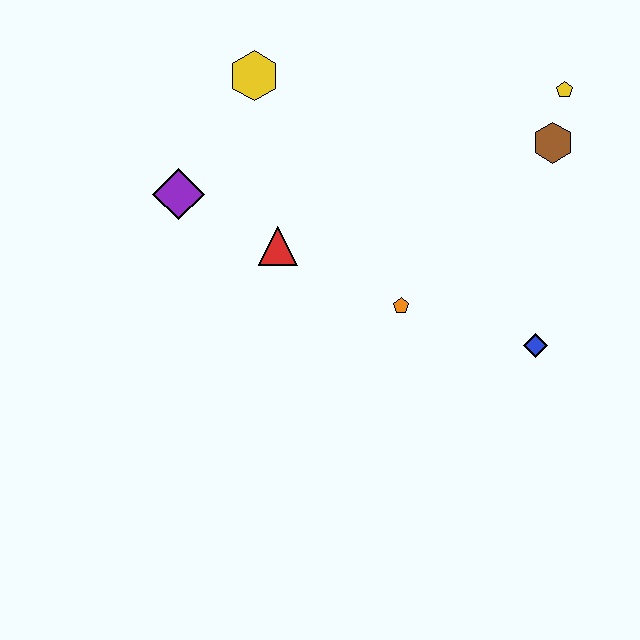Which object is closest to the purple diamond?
The red triangle is closest to the purple diamond.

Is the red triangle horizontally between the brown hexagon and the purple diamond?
Yes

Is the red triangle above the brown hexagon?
No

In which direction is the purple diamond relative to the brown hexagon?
The purple diamond is to the left of the brown hexagon.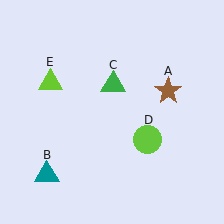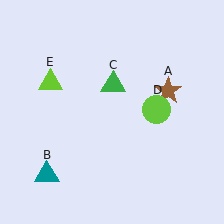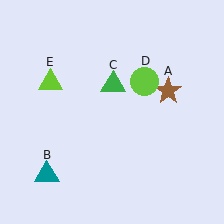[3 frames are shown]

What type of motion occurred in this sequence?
The lime circle (object D) rotated counterclockwise around the center of the scene.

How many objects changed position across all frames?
1 object changed position: lime circle (object D).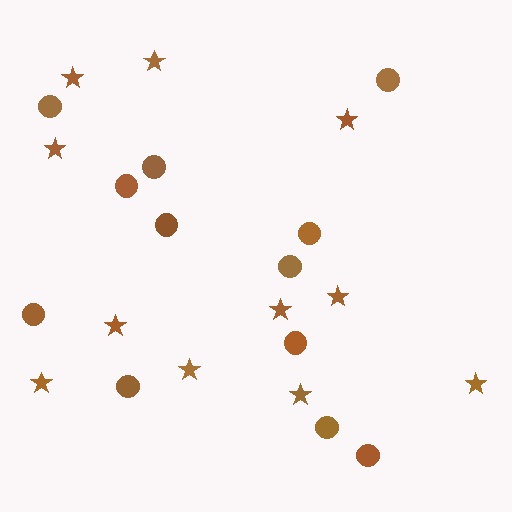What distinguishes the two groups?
There are 2 groups: one group of stars (11) and one group of circles (12).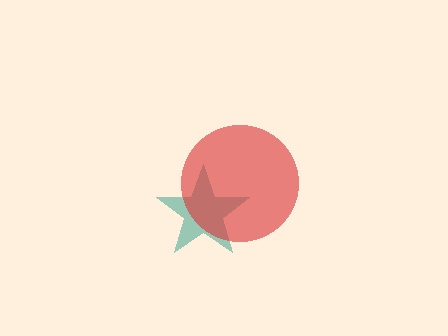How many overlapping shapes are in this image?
There are 2 overlapping shapes in the image.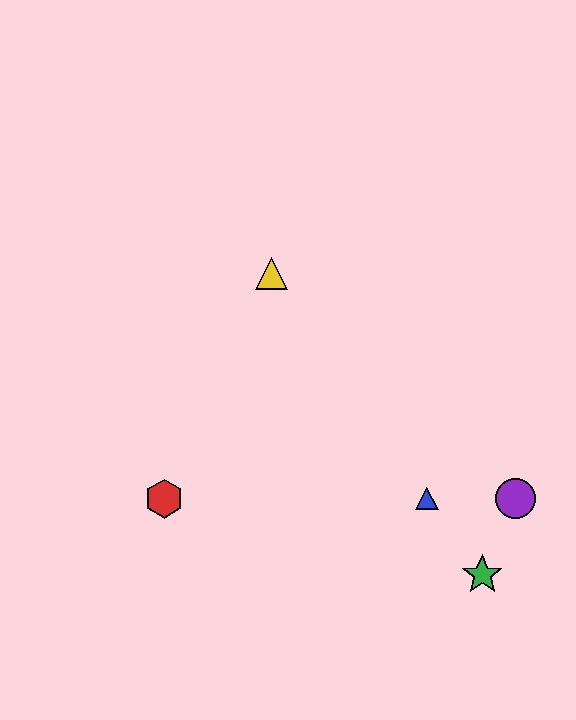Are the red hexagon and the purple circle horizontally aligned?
Yes, both are at y≈499.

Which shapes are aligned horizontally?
The red hexagon, the blue triangle, the purple circle are aligned horizontally.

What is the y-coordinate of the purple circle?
The purple circle is at y≈499.